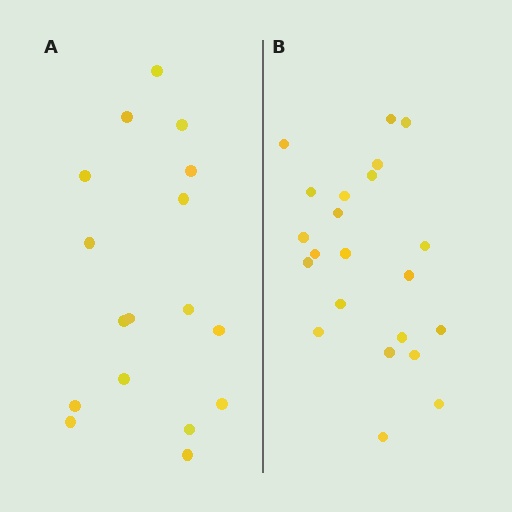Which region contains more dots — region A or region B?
Region B (the right region) has more dots.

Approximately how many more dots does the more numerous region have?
Region B has about 5 more dots than region A.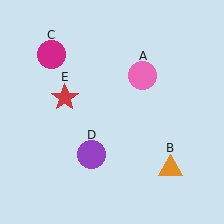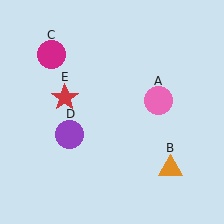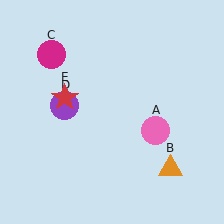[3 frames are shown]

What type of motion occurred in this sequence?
The pink circle (object A), purple circle (object D) rotated clockwise around the center of the scene.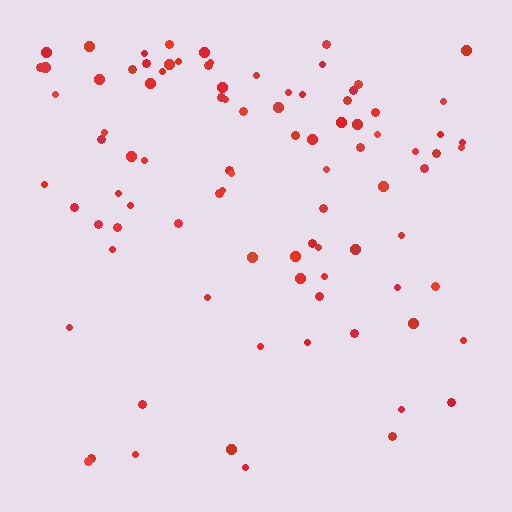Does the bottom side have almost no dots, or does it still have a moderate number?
Still a moderate number, just noticeably fewer than the top.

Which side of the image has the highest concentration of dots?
The top.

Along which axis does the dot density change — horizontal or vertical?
Vertical.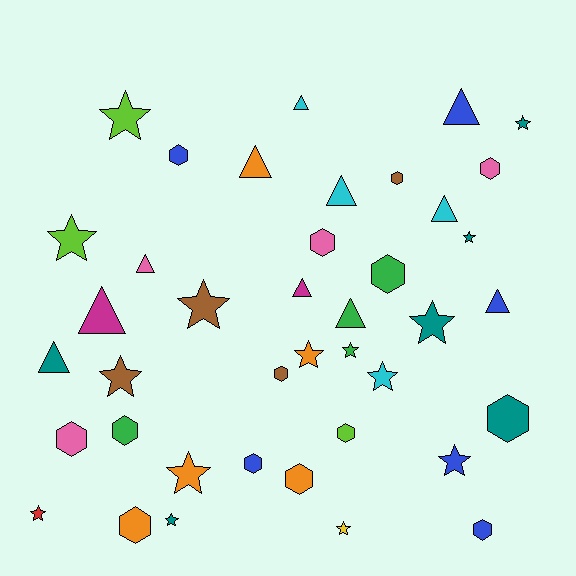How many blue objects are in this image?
There are 6 blue objects.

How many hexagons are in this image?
There are 14 hexagons.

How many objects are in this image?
There are 40 objects.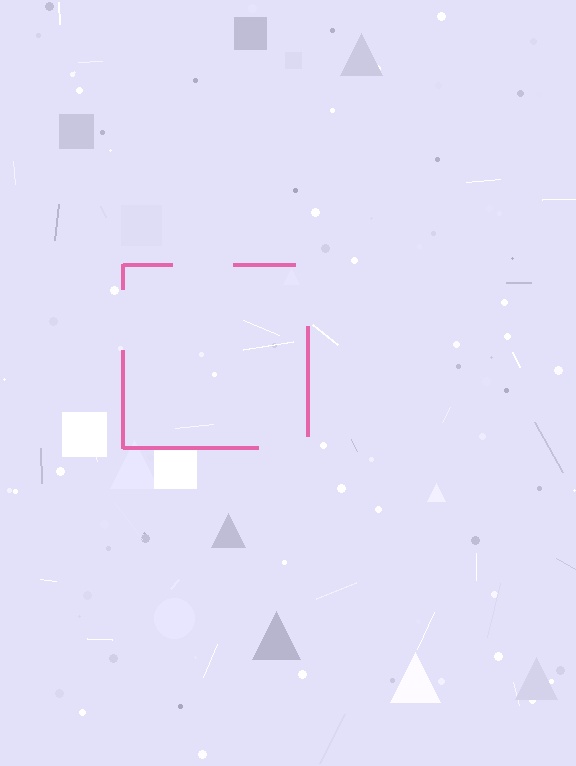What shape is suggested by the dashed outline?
The dashed outline suggests a square.